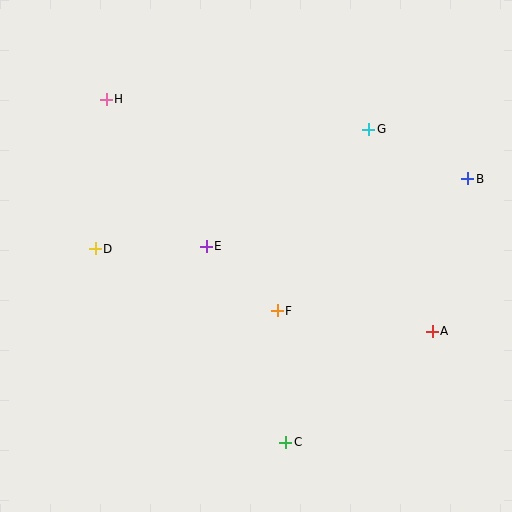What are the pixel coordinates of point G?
Point G is at (369, 129).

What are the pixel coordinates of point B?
Point B is at (468, 179).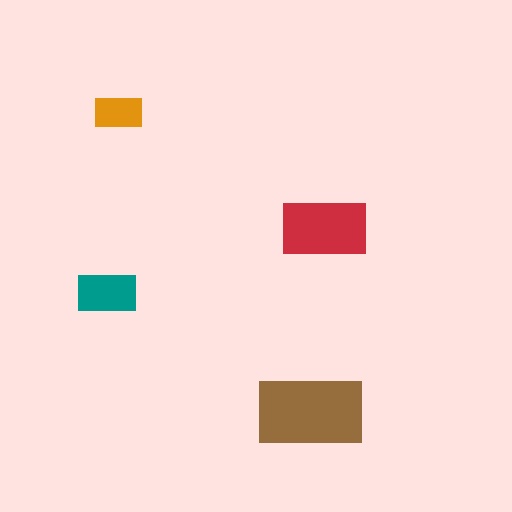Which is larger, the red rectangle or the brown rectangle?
The brown one.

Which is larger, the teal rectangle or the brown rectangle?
The brown one.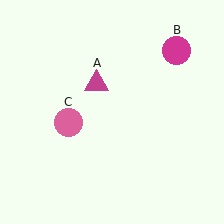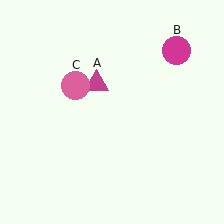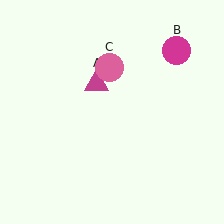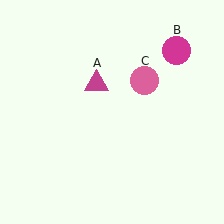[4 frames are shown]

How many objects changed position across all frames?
1 object changed position: pink circle (object C).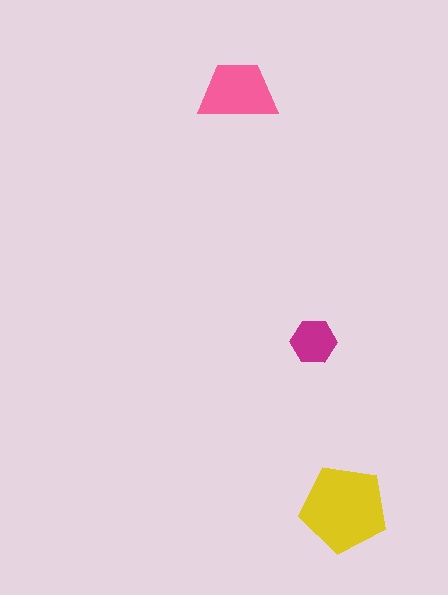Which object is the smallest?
The magenta hexagon.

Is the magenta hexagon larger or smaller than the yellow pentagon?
Smaller.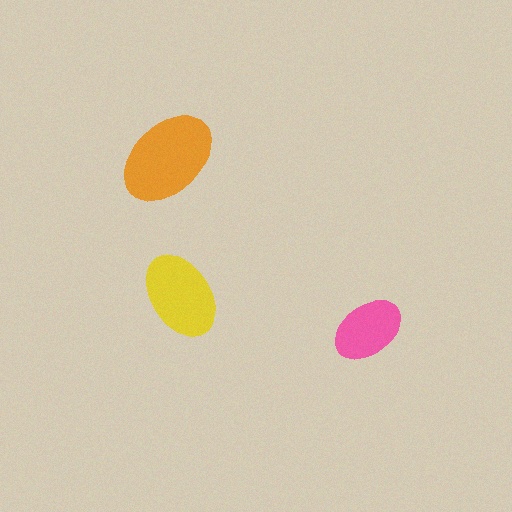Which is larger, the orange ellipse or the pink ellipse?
The orange one.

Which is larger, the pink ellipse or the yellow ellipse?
The yellow one.